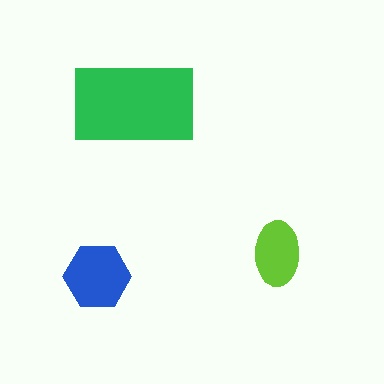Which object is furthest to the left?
The blue hexagon is leftmost.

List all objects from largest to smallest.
The green rectangle, the blue hexagon, the lime ellipse.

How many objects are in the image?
There are 3 objects in the image.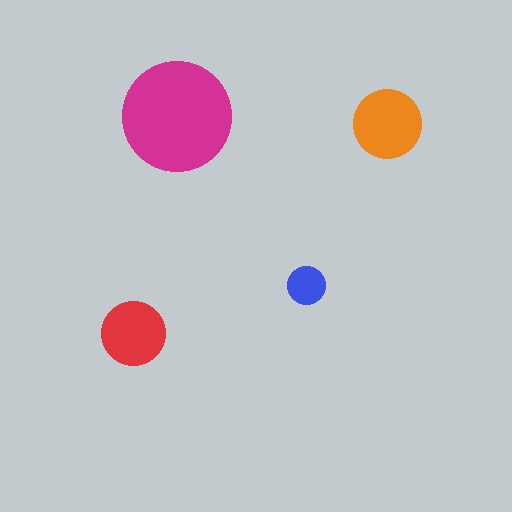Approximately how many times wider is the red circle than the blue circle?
About 1.5 times wider.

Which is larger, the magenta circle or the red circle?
The magenta one.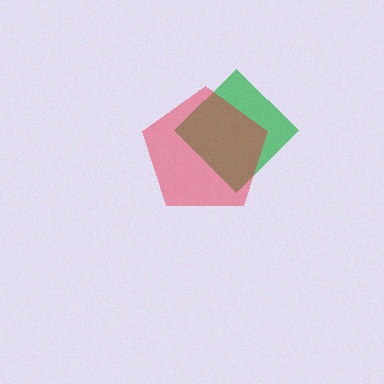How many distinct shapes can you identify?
There are 2 distinct shapes: a green diamond, a red pentagon.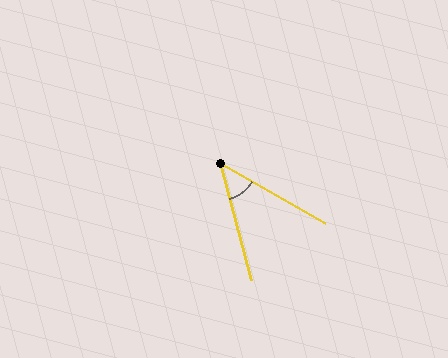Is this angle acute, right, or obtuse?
It is acute.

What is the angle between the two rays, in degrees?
Approximately 46 degrees.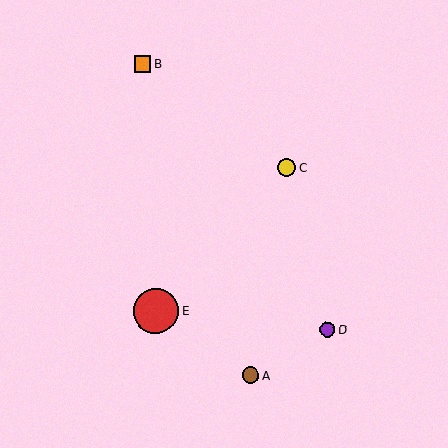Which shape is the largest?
The red circle (labeled E) is the largest.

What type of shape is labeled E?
Shape E is a red circle.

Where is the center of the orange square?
The center of the orange square is at (143, 64).